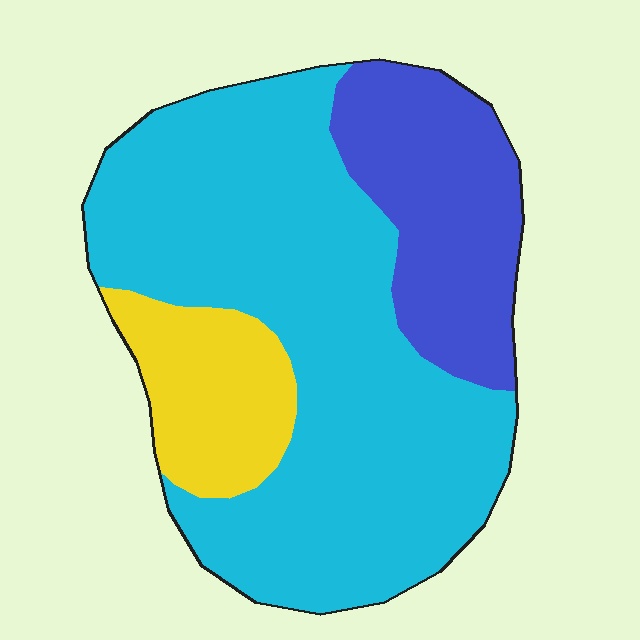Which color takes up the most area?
Cyan, at roughly 65%.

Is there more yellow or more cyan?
Cyan.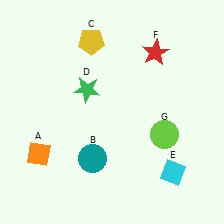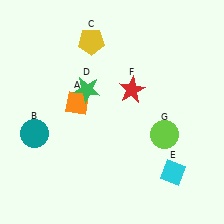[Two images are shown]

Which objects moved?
The objects that moved are: the orange diamond (A), the teal circle (B), the red star (F).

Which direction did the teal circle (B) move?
The teal circle (B) moved left.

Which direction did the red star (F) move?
The red star (F) moved down.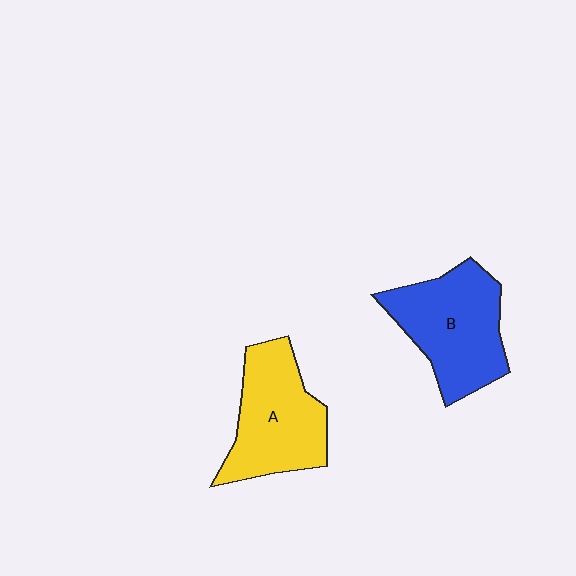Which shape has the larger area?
Shape B (blue).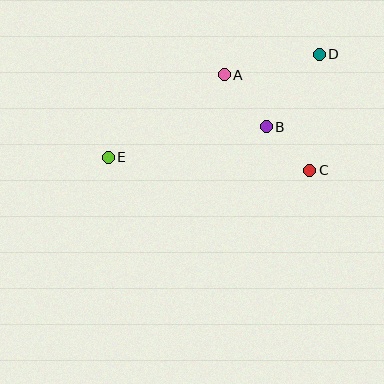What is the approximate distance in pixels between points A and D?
The distance between A and D is approximately 97 pixels.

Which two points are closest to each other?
Points B and C are closest to each other.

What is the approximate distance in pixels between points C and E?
The distance between C and E is approximately 202 pixels.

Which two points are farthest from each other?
Points D and E are farthest from each other.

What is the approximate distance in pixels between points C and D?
The distance between C and D is approximately 116 pixels.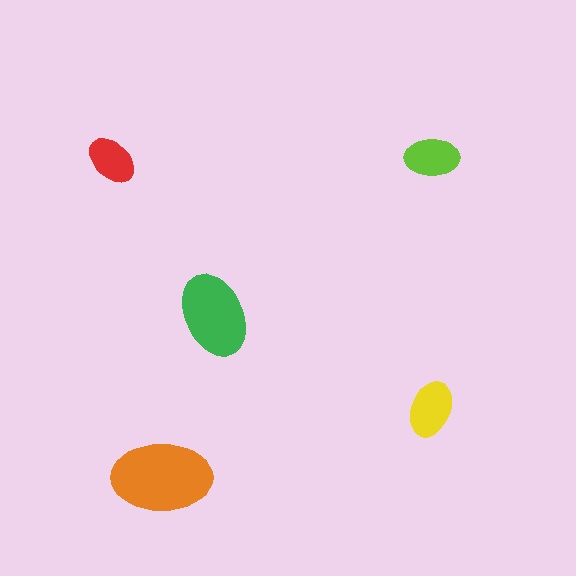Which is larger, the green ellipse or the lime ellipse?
The green one.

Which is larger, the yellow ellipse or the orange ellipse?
The orange one.